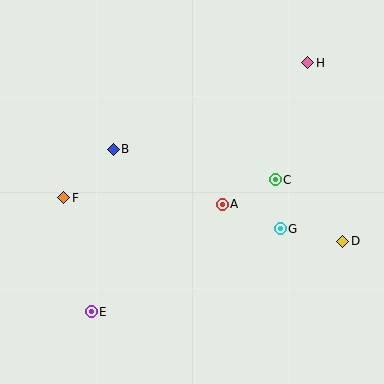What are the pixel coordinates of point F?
Point F is at (64, 198).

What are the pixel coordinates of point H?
Point H is at (308, 63).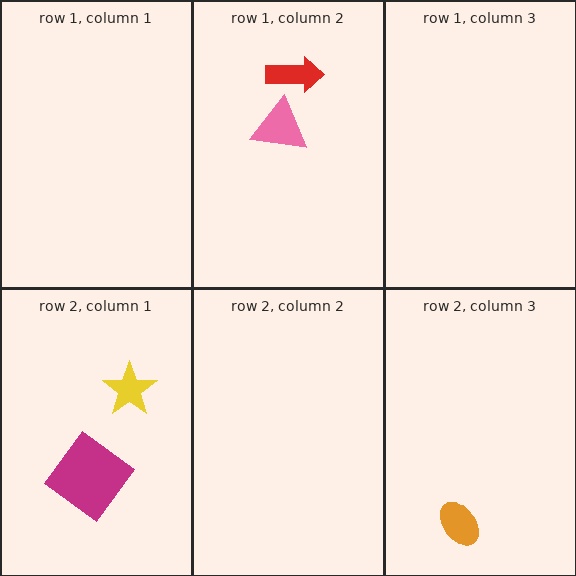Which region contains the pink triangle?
The row 1, column 2 region.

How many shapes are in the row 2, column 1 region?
2.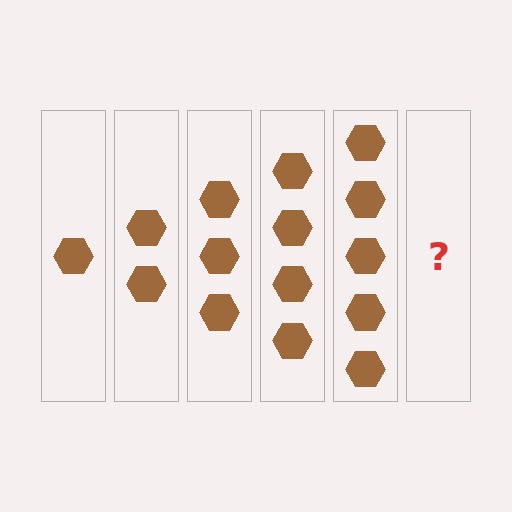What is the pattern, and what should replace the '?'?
The pattern is that each step adds one more hexagon. The '?' should be 6 hexagons.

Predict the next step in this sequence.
The next step is 6 hexagons.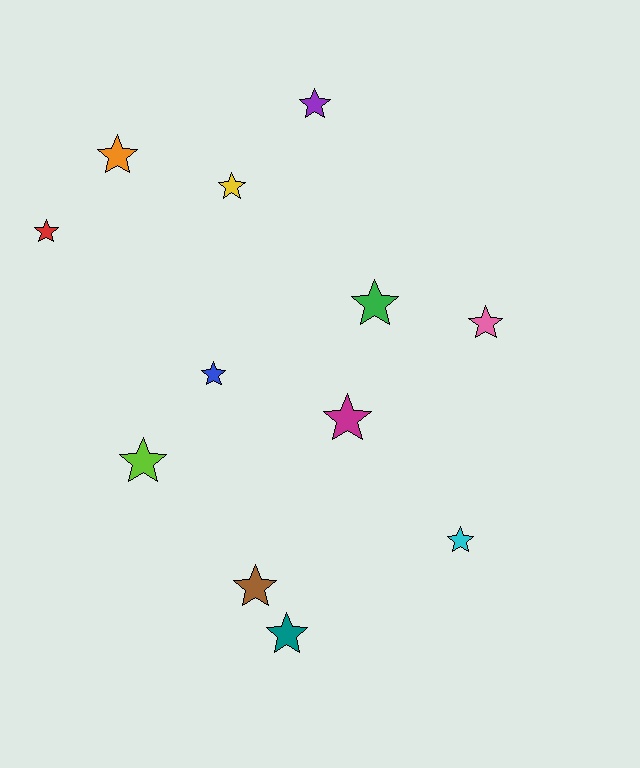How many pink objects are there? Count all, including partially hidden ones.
There is 1 pink object.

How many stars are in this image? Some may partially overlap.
There are 12 stars.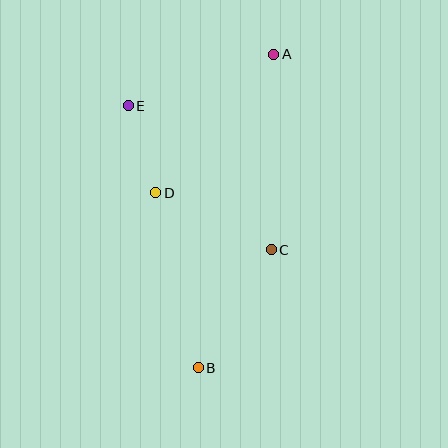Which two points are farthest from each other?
Points A and B are farthest from each other.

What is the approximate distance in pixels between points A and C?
The distance between A and C is approximately 195 pixels.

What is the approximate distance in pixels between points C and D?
The distance between C and D is approximately 129 pixels.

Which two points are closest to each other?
Points D and E are closest to each other.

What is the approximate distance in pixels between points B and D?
The distance between B and D is approximately 180 pixels.